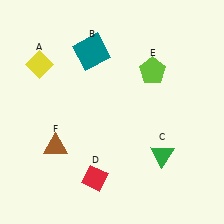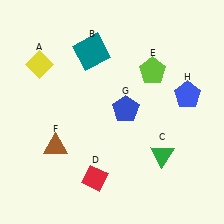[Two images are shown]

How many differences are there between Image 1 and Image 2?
There are 2 differences between the two images.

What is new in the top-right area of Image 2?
A blue pentagon (H) was added in the top-right area of Image 2.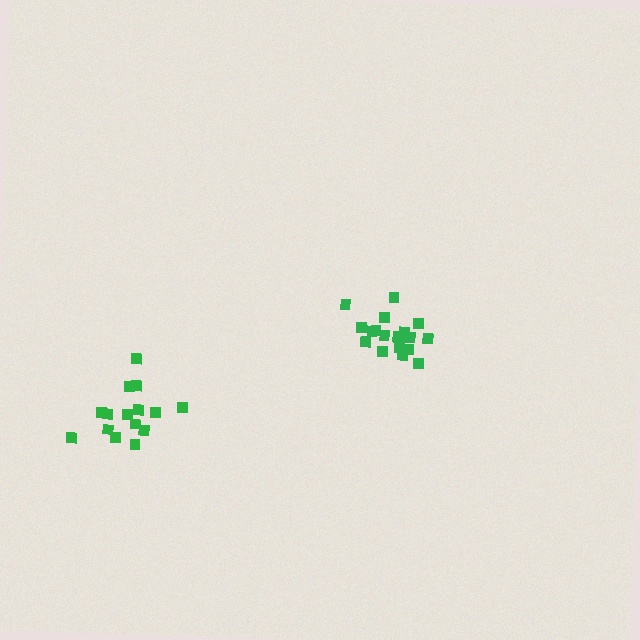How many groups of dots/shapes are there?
There are 2 groups.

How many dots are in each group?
Group 1: 20 dots, Group 2: 15 dots (35 total).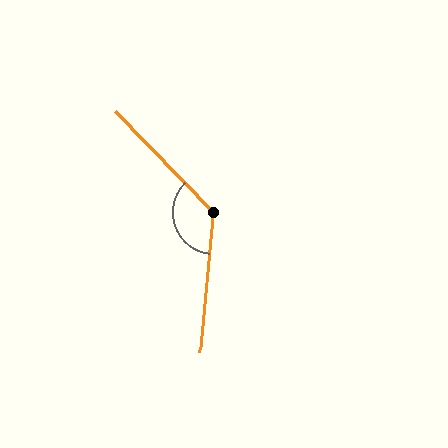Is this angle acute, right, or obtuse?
It is obtuse.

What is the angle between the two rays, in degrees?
Approximately 130 degrees.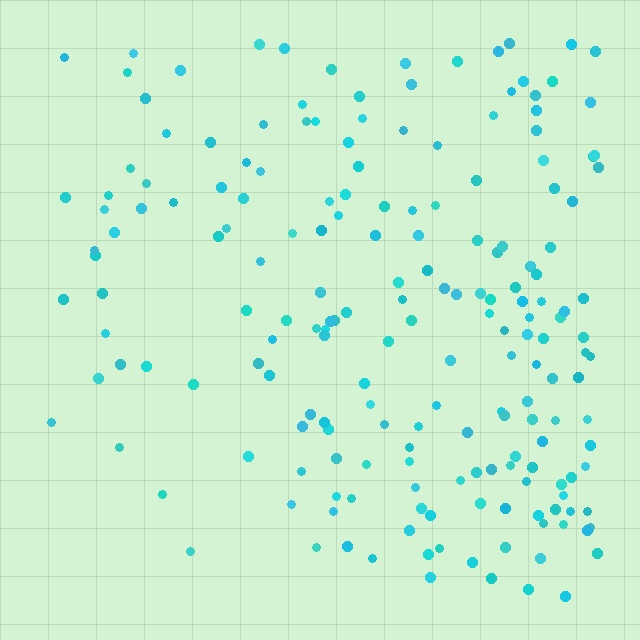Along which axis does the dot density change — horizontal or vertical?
Horizontal.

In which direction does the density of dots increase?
From left to right, with the right side densest.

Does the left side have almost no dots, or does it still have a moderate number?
Still a moderate number, just noticeably fewer than the right.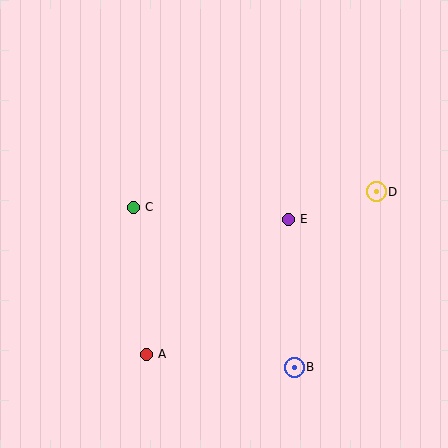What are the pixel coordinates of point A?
Point A is at (146, 354).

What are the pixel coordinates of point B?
Point B is at (294, 367).